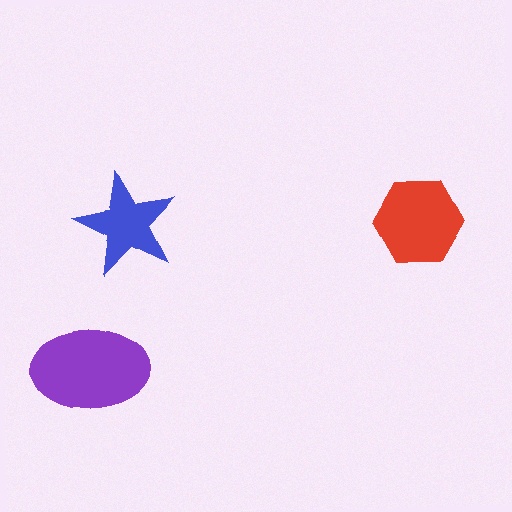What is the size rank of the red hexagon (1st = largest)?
2nd.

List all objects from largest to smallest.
The purple ellipse, the red hexagon, the blue star.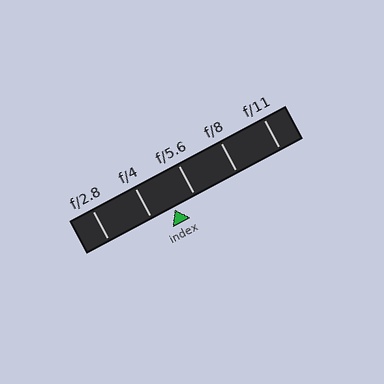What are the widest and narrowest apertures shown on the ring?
The widest aperture shown is f/2.8 and the narrowest is f/11.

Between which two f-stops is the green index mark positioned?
The index mark is between f/4 and f/5.6.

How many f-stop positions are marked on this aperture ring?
There are 5 f-stop positions marked.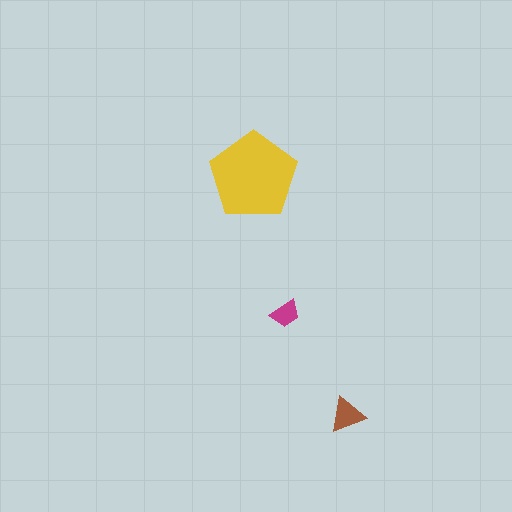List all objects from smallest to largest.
The magenta trapezoid, the brown triangle, the yellow pentagon.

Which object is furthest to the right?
The brown triangle is rightmost.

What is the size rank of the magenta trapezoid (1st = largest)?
3rd.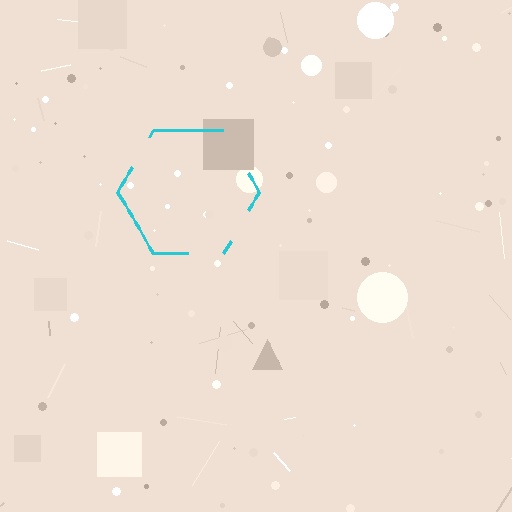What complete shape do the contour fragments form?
The contour fragments form a hexagon.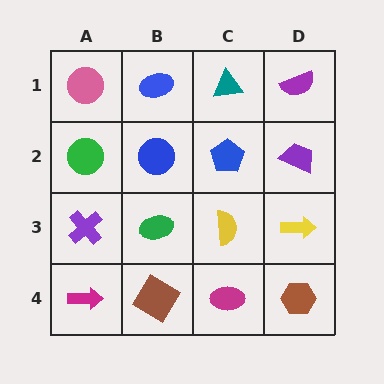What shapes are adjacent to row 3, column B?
A blue circle (row 2, column B), a brown diamond (row 4, column B), a purple cross (row 3, column A), a yellow semicircle (row 3, column C).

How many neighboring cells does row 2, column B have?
4.